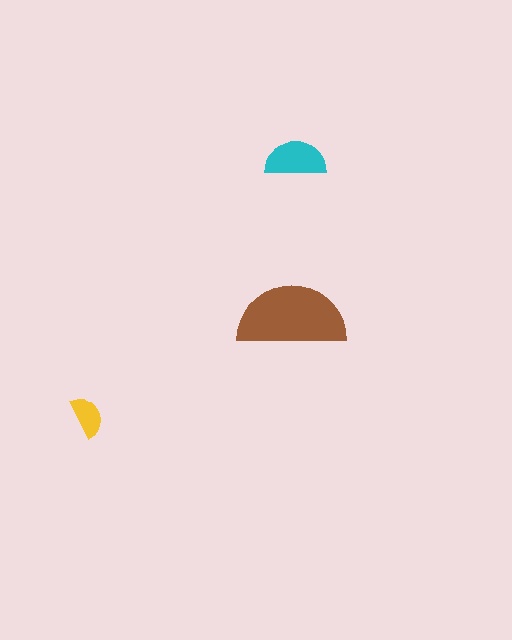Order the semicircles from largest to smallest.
the brown one, the cyan one, the yellow one.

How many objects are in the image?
There are 3 objects in the image.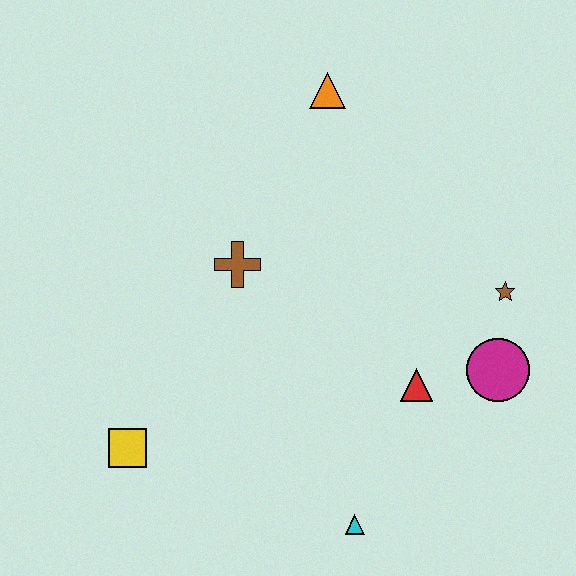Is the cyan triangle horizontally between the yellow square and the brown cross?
No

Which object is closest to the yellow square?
The brown cross is closest to the yellow square.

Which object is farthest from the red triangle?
The orange triangle is farthest from the red triangle.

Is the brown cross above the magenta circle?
Yes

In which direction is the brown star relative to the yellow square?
The brown star is to the right of the yellow square.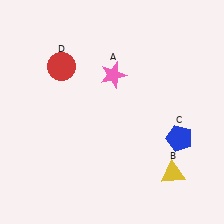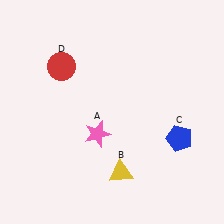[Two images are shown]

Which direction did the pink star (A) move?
The pink star (A) moved down.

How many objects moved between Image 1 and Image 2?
2 objects moved between the two images.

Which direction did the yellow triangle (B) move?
The yellow triangle (B) moved left.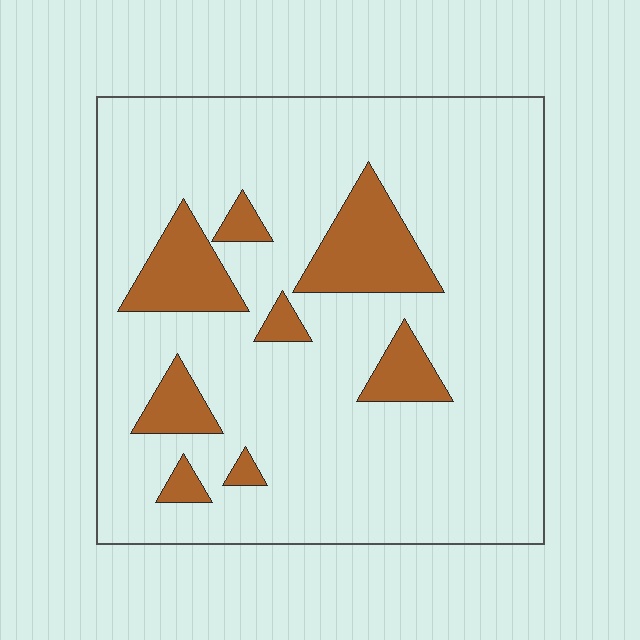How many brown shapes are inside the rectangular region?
8.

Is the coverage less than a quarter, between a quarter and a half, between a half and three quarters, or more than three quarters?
Less than a quarter.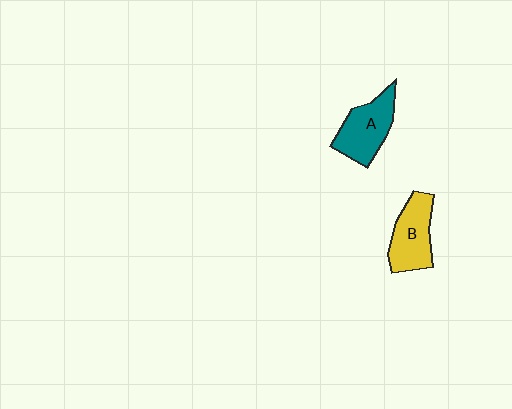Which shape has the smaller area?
Shape B (yellow).